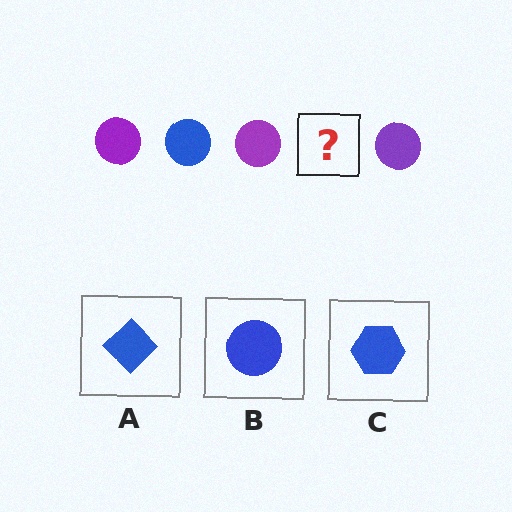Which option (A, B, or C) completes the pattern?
B.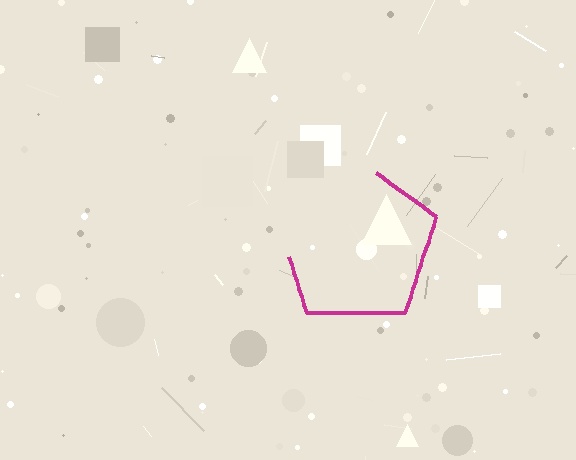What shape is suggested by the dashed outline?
The dashed outline suggests a pentagon.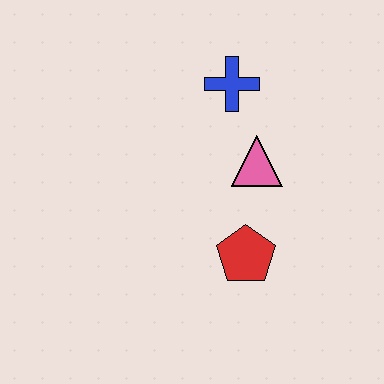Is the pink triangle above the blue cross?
No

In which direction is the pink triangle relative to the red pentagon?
The pink triangle is above the red pentagon.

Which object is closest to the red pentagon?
The pink triangle is closest to the red pentagon.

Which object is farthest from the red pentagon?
The blue cross is farthest from the red pentagon.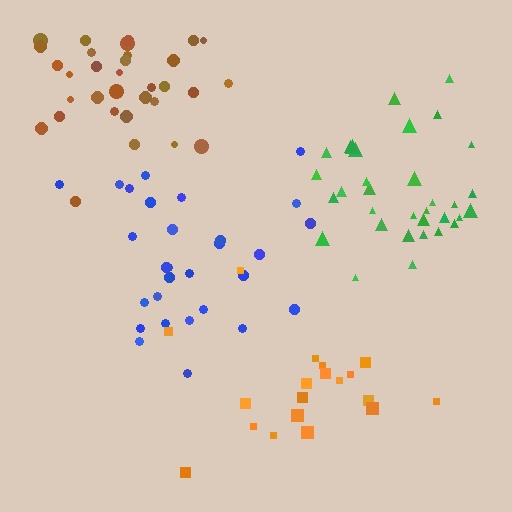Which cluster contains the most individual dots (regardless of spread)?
Green (33).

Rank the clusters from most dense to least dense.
brown, green, blue, orange.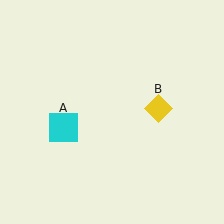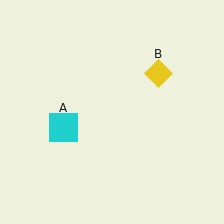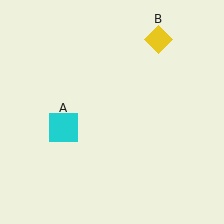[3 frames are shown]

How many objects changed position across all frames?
1 object changed position: yellow diamond (object B).